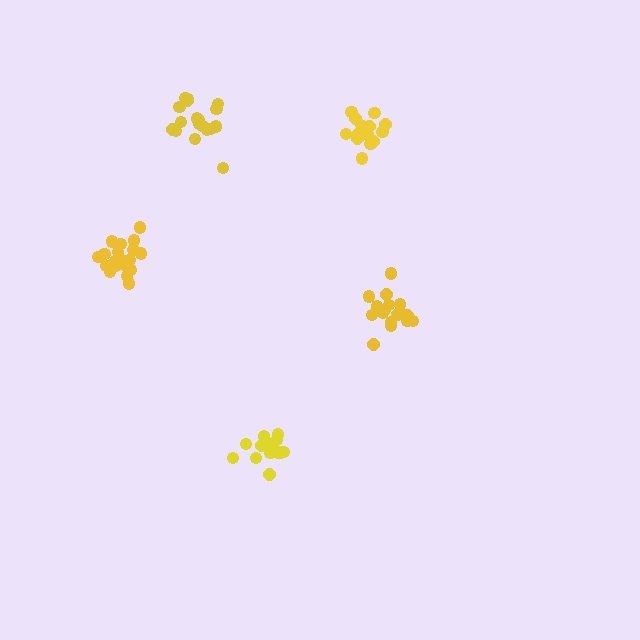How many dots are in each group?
Group 1: 19 dots, Group 2: 17 dots, Group 3: 18 dots, Group 4: 15 dots, Group 5: 18 dots (87 total).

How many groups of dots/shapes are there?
There are 5 groups.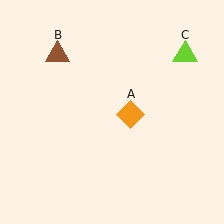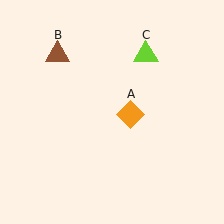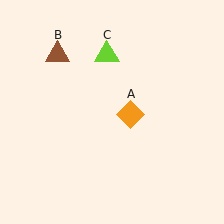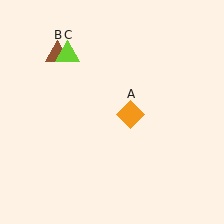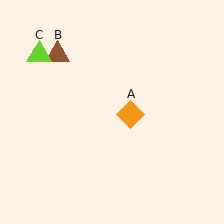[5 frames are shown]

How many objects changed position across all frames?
1 object changed position: lime triangle (object C).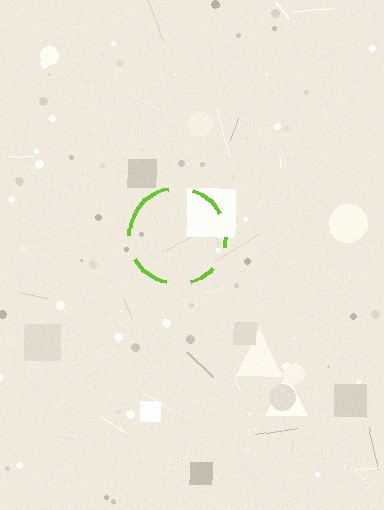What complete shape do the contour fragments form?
The contour fragments form a circle.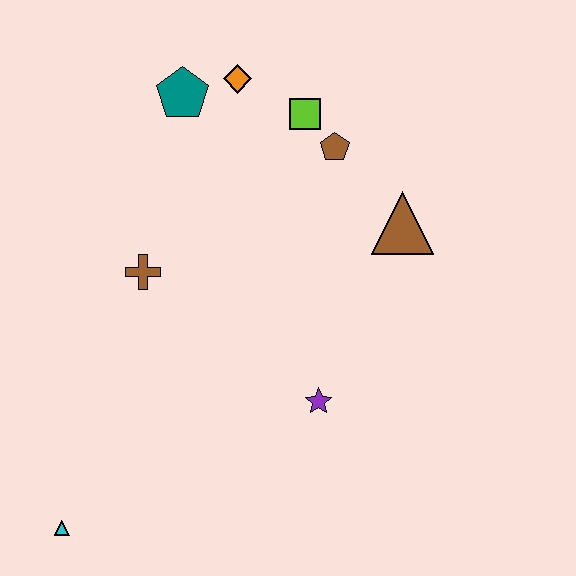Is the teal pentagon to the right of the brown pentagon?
No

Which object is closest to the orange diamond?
The teal pentagon is closest to the orange diamond.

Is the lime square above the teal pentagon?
No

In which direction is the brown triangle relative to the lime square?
The brown triangle is below the lime square.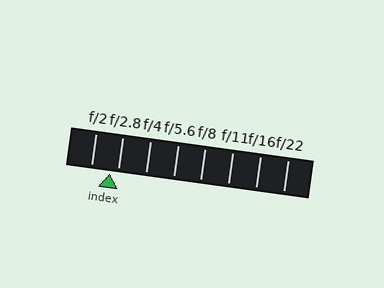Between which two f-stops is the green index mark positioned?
The index mark is between f/2 and f/2.8.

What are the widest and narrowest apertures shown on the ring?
The widest aperture shown is f/2 and the narrowest is f/22.